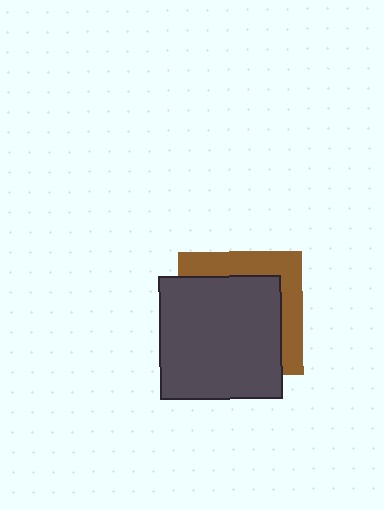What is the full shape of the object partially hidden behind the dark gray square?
The partially hidden object is a brown square.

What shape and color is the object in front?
The object in front is a dark gray square.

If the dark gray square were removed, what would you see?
You would see the complete brown square.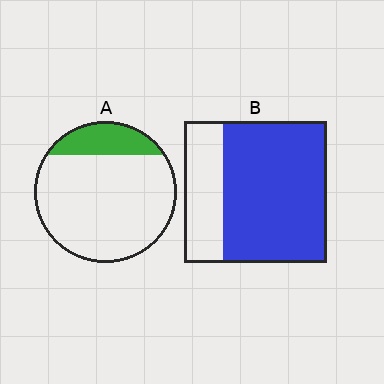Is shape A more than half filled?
No.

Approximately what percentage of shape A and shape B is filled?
A is approximately 20% and B is approximately 75%.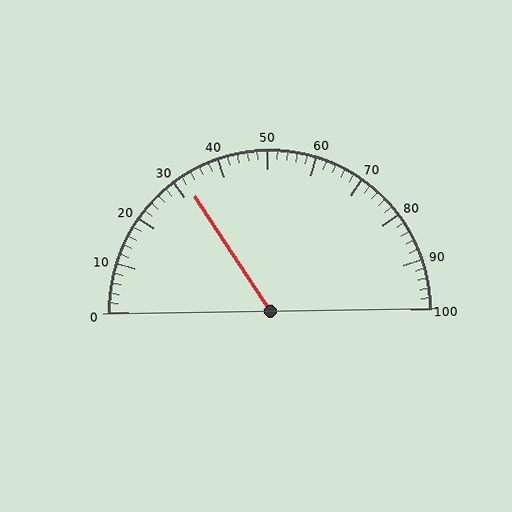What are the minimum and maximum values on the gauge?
The gauge ranges from 0 to 100.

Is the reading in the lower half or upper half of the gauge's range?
The reading is in the lower half of the range (0 to 100).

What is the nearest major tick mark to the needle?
The nearest major tick mark is 30.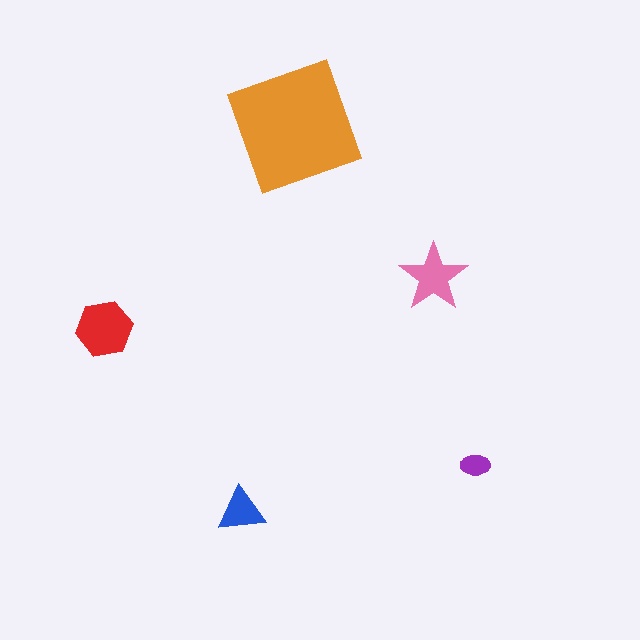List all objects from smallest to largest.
The purple ellipse, the blue triangle, the pink star, the red hexagon, the orange square.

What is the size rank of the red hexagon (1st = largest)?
2nd.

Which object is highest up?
The orange square is topmost.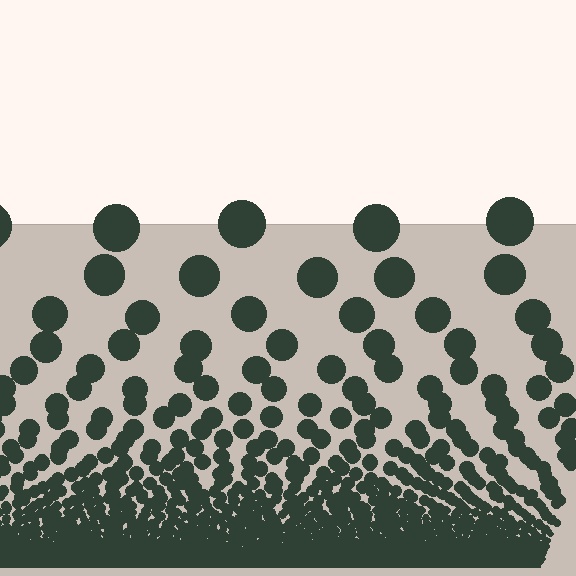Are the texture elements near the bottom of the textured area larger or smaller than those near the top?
Smaller. The gradient is inverted — elements near the bottom are smaller and denser.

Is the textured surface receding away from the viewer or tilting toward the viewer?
The surface appears to tilt toward the viewer. Texture elements get larger and sparser toward the top.